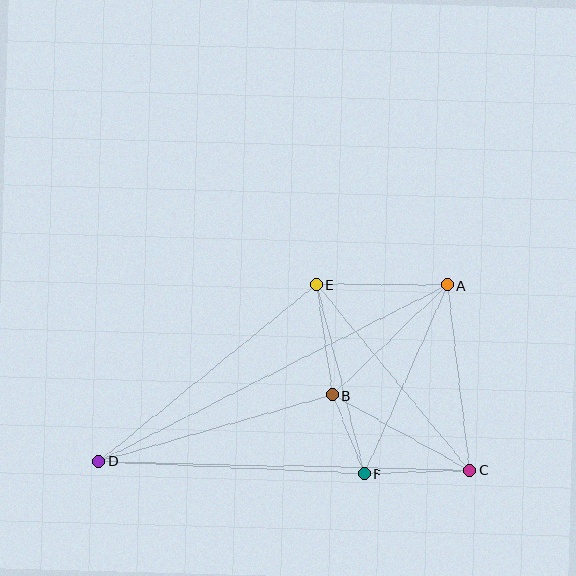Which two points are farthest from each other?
Points A and D are farthest from each other.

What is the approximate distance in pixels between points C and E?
The distance between C and E is approximately 241 pixels.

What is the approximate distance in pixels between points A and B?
The distance between A and B is approximately 159 pixels.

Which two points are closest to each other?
Points B and F are closest to each other.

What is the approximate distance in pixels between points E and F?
The distance between E and F is approximately 195 pixels.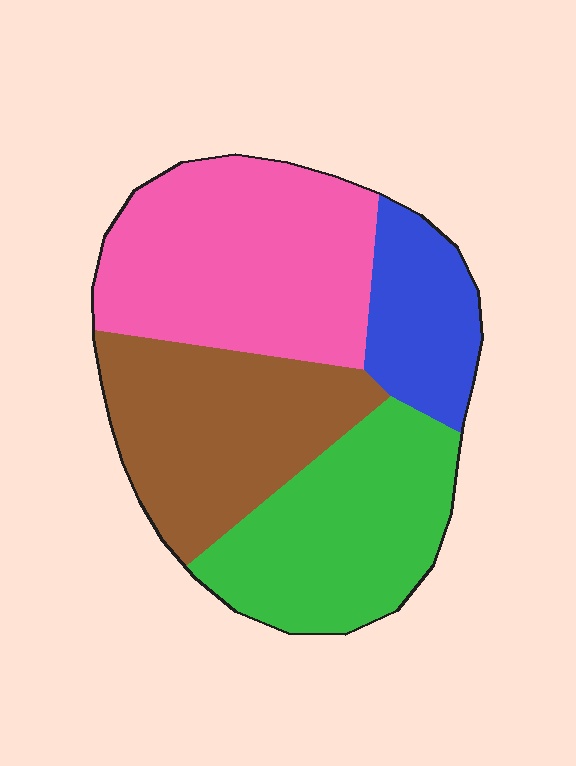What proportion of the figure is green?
Green covers around 25% of the figure.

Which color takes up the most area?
Pink, at roughly 35%.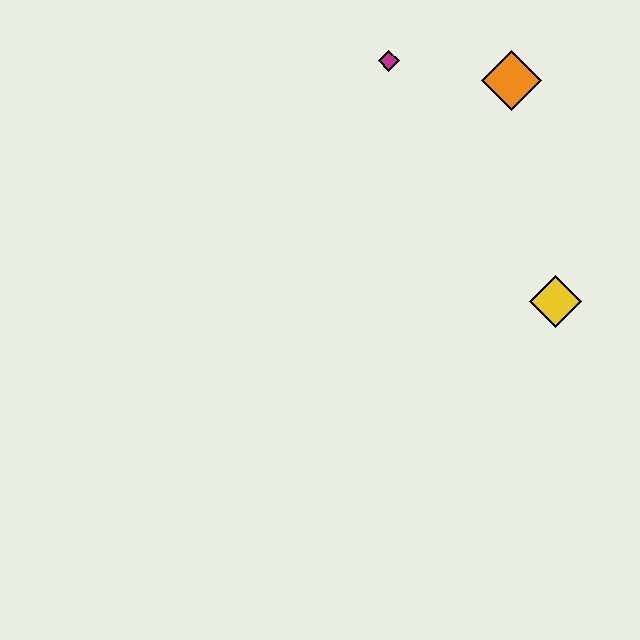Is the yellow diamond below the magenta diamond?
Yes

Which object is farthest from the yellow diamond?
The magenta diamond is farthest from the yellow diamond.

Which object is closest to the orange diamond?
The magenta diamond is closest to the orange diamond.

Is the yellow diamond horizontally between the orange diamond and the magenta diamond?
No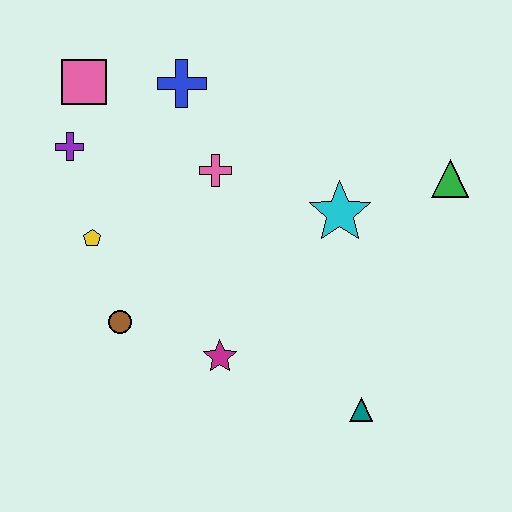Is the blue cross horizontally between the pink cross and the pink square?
Yes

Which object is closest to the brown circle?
The yellow pentagon is closest to the brown circle.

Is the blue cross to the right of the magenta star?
No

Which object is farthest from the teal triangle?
The pink square is farthest from the teal triangle.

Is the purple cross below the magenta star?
No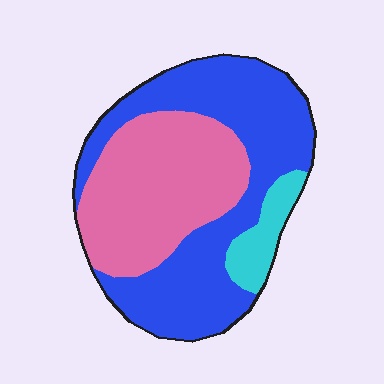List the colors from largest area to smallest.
From largest to smallest: blue, pink, cyan.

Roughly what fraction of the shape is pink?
Pink takes up between a third and a half of the shape.